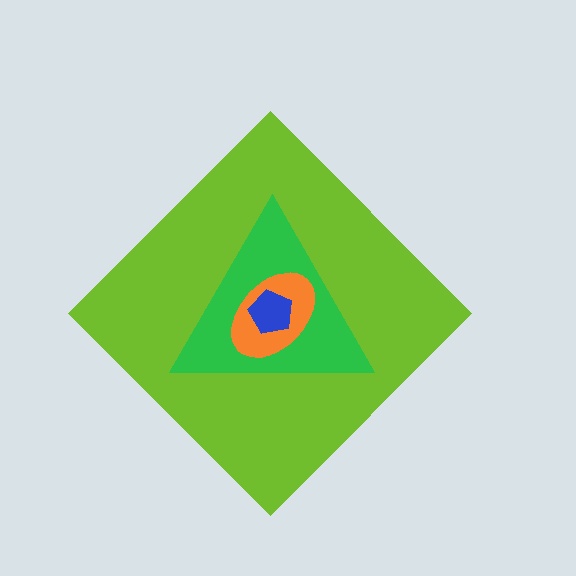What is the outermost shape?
The lime diamond.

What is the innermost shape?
The blue pentagon.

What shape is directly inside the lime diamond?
The green triangle.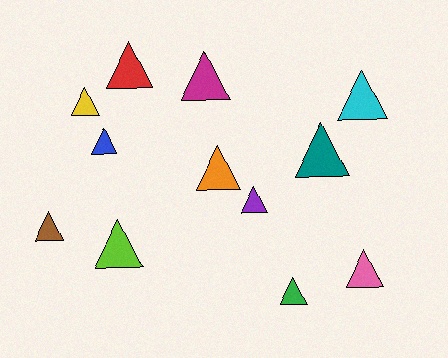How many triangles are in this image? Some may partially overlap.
There are 12 triangles.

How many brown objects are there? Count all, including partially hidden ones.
There is 1 brown object.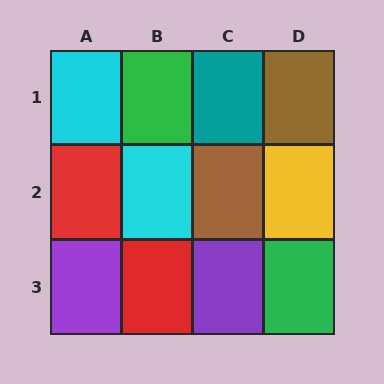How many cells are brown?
2 cells are brown.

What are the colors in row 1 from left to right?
Cyan, green, teal, brown.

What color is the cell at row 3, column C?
Purple.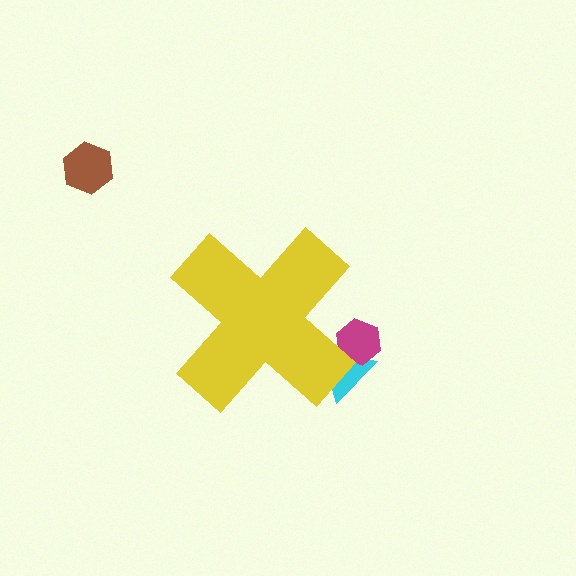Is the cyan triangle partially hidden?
Yes, the cyan triangle is partially hidden behind the yellow cross.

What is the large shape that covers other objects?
A yellow cross.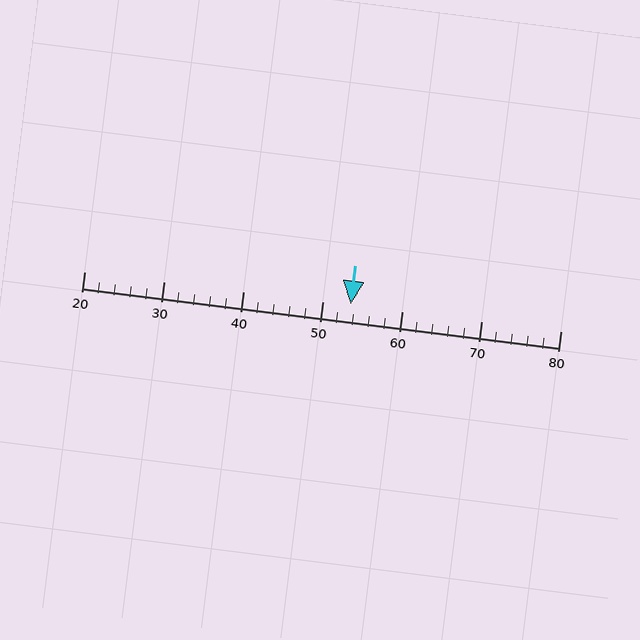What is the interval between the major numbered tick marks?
The major tick marks are spaced 10 units apart.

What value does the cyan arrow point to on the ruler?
The cyan arrow points to approximately 54.